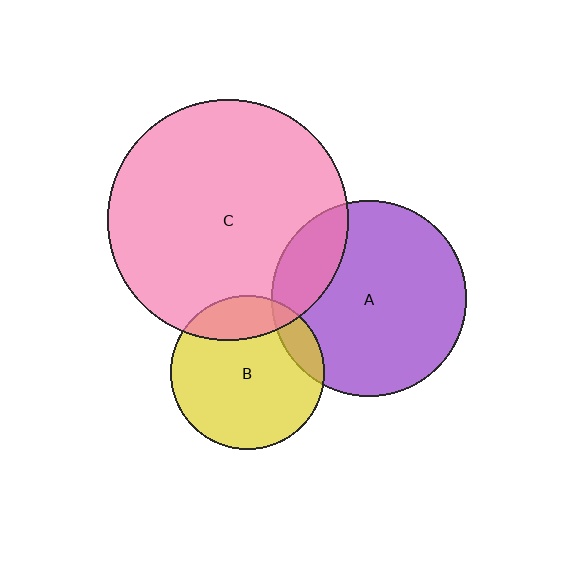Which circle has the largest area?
Circle C (pink).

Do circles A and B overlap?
Yes.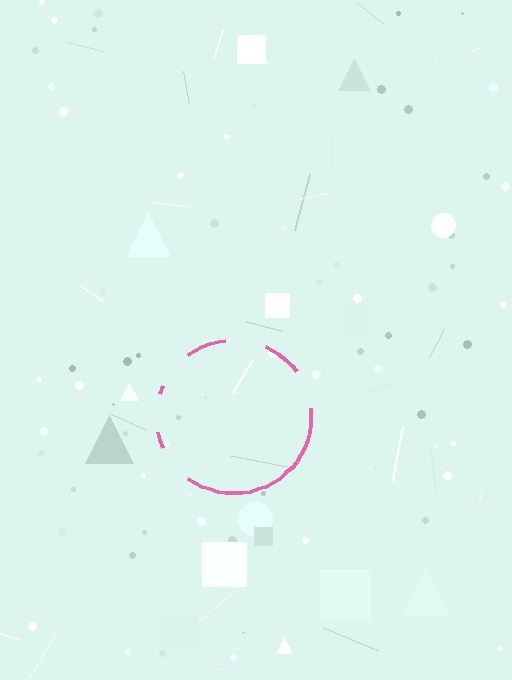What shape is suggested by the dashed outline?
The dashed outline suggests a circle.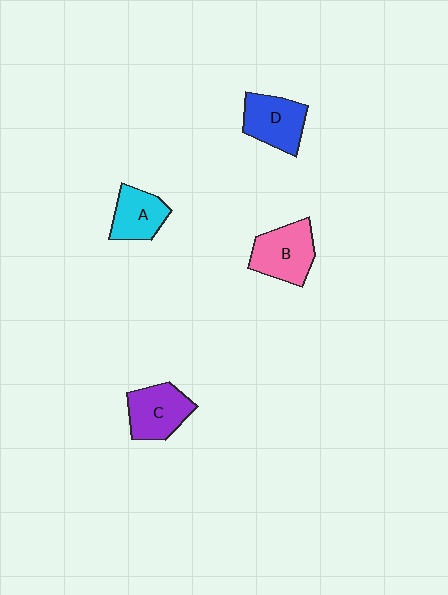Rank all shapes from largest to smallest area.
From largest to smallest: B (pink), C (purple), D (blue), A (cyan).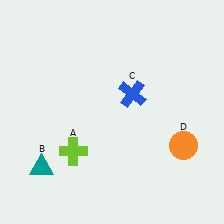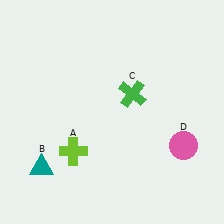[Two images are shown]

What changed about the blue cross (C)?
In Image 1, C is blue. In Image 2, it changed to green.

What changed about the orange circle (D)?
In Image 1, D is orange. In Image 2, it changed to pink.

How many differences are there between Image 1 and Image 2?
There are 2 differences between the two images.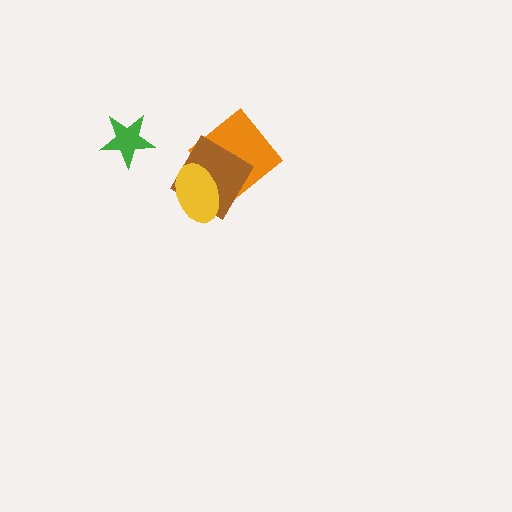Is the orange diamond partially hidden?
Yes, it is partially covered by another shape.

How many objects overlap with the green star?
0 objects overlap with the green star.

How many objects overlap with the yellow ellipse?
2 objects overlap with the yellow ellipse.